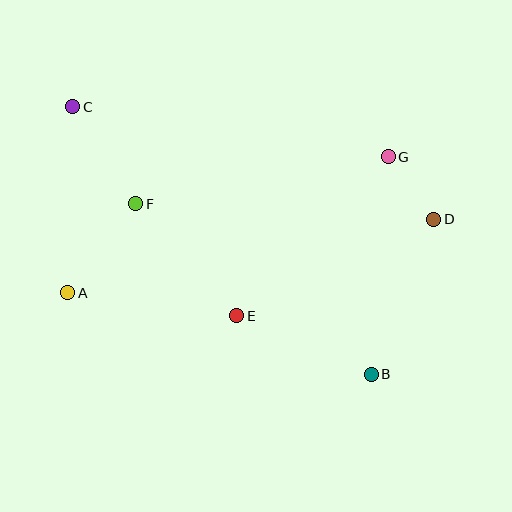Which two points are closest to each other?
Points D and G are closest to each other.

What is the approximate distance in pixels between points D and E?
The distance between D and E is approximately 219 pixels.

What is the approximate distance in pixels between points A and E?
The distance between A and E is approximately 171 pixels.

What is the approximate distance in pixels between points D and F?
The distance between D and F is approximately 299 pixels.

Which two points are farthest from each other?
Points B and C are farthest from each other.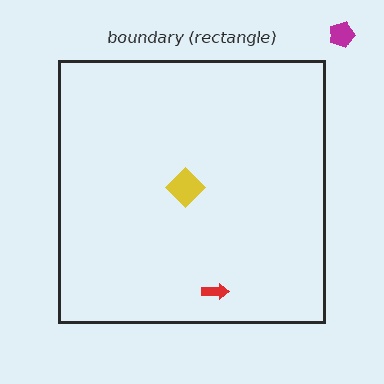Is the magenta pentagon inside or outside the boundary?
Outside.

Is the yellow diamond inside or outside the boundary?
Inside.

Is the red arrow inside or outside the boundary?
Inside.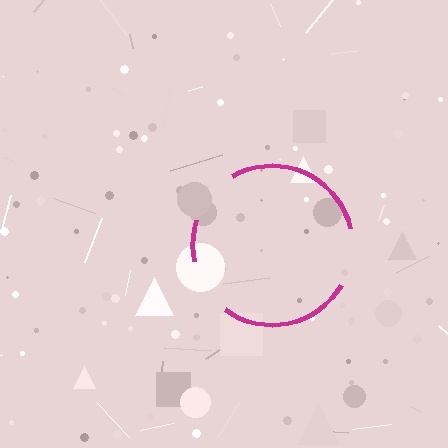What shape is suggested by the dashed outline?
The dashed outline suggests a circle.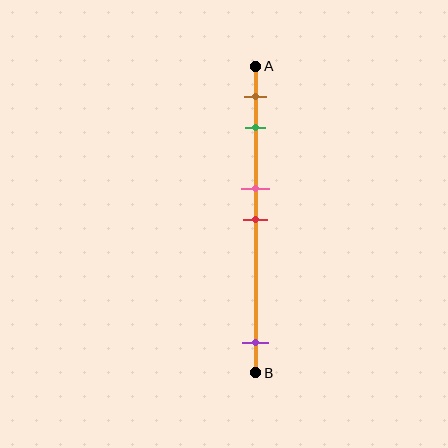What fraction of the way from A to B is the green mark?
The green mark is approximately 20% (0.2) of the way from A to B.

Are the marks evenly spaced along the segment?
No, the marks are not evenly spaced.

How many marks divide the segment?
There are 5 marks dividing the segment.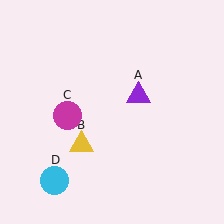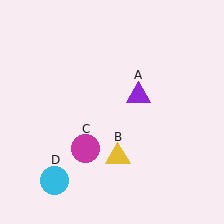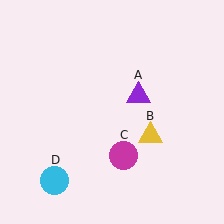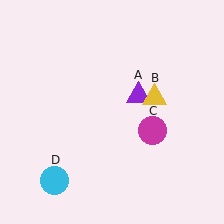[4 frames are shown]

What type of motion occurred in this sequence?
The yellow triangle (object B), magenta circle (object C) rotated counterclockwise around the center of the scene.